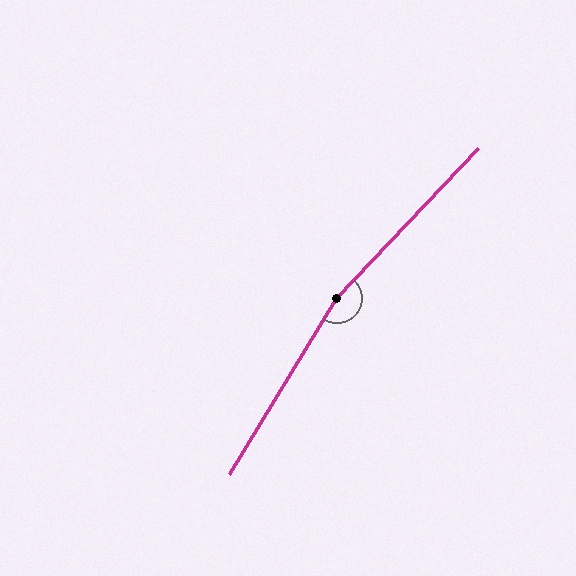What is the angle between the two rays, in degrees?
Approximately 168 degrees.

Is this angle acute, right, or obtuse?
It is obtuse.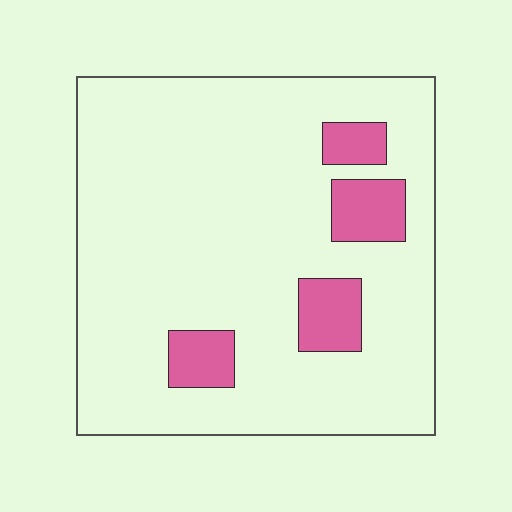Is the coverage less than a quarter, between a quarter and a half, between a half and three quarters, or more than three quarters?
Less than a quarter.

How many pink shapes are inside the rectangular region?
4.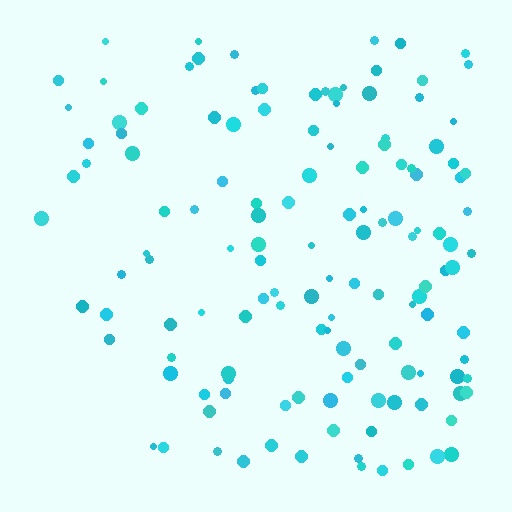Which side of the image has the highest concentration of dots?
The right.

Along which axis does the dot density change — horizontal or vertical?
Horizontal.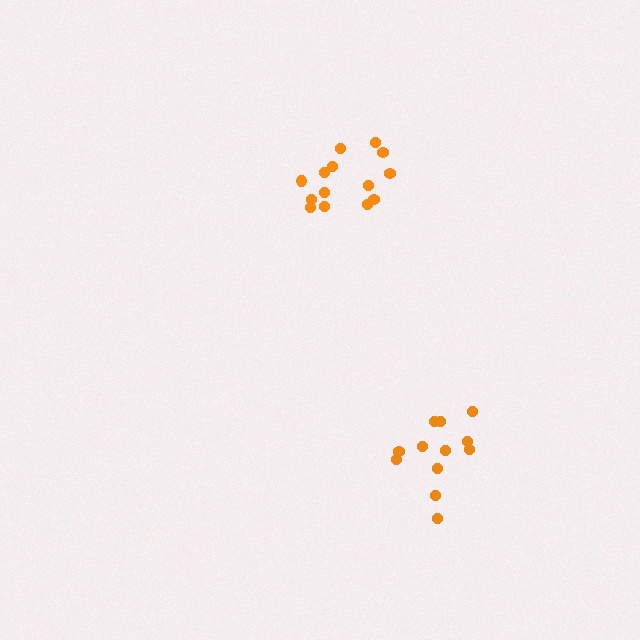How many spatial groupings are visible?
There are 2 spatial groupings.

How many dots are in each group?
Group 1: 12 dots, Group 2: 14 dots (26 total).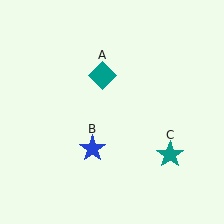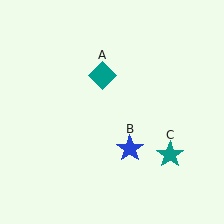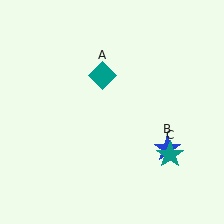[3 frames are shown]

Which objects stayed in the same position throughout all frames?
Teal diamond (object A) and teal star (object C) remained stationary.